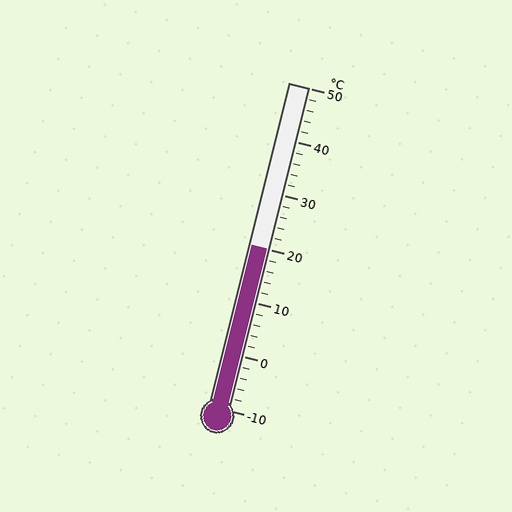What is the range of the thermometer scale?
The thermometer scale ranges from -10°C to 50°C.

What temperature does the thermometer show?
The thermometer shows approximately 20°C.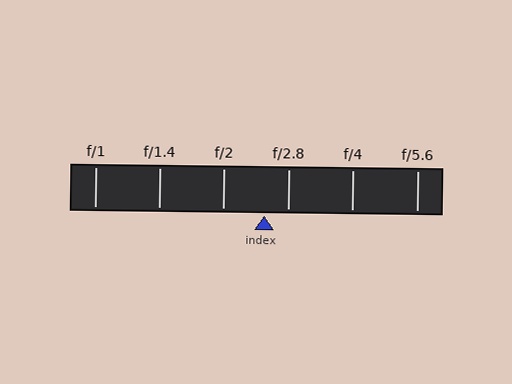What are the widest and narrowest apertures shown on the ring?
The widest aperture shown is f/1 and the narrowest is f/5.6.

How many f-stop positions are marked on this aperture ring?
There are 6 f-stop positions marked.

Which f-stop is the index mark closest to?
The index mark is closest to f/2.8.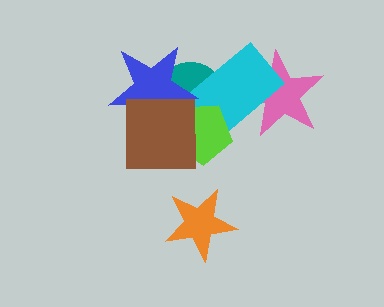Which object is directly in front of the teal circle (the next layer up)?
The cyan rectangle is directly in front of the teal circle.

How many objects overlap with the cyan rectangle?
4 objects overlap with the cyan rectangle.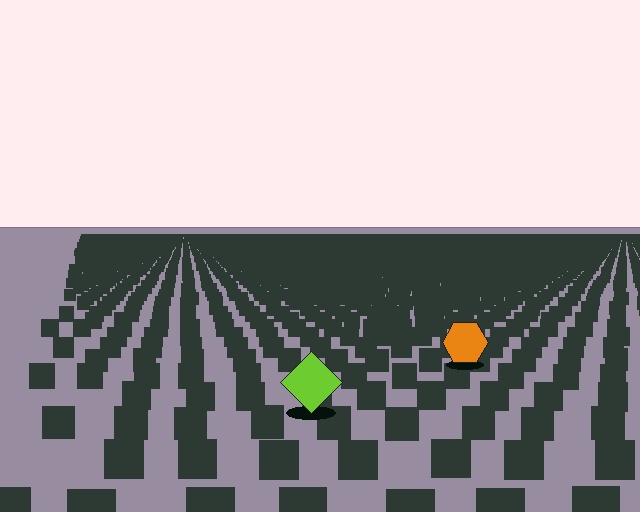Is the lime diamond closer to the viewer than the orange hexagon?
Yes. The lime diamond is closer — you can tell from the texture gradient: the ground texture is coarser near it.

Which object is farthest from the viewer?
The orange hexagon is farthest from the viewer. It appears smaller and the ground texture around it is denser.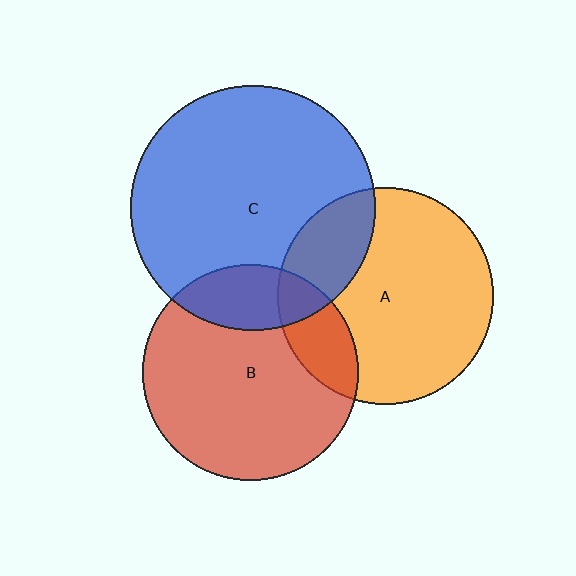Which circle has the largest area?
Circle C (blue).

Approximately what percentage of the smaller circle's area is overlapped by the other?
Approximately 20%.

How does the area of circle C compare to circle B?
Approximately 1.3 times.